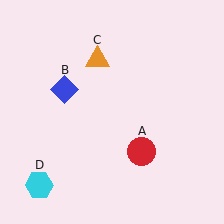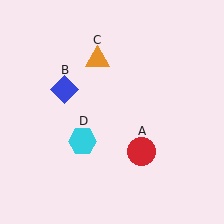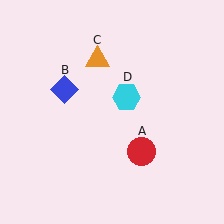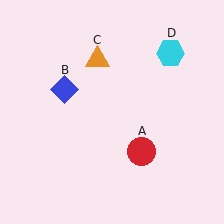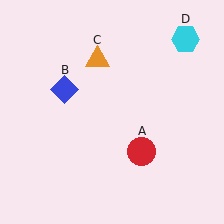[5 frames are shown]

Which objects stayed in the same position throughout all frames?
Red circle (object A) and blue diamond (object B) and orange triangle (object C) remained stationary.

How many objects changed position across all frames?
1 object changed position: cyan hexagon (object D).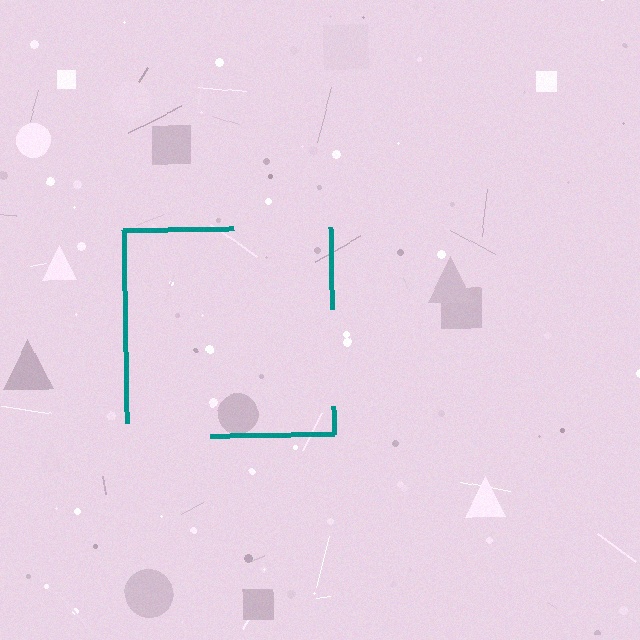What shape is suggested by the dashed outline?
The dashed outline suggests a square.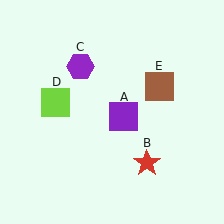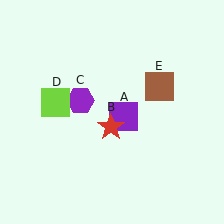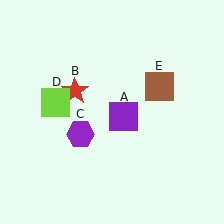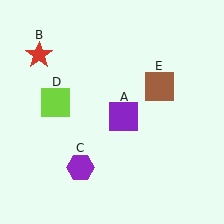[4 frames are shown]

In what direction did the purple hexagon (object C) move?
The purple hexagon (object C) moved down.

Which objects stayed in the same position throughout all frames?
Purple square (object A) and lime square (object D) and brown square (object E) remained stationary.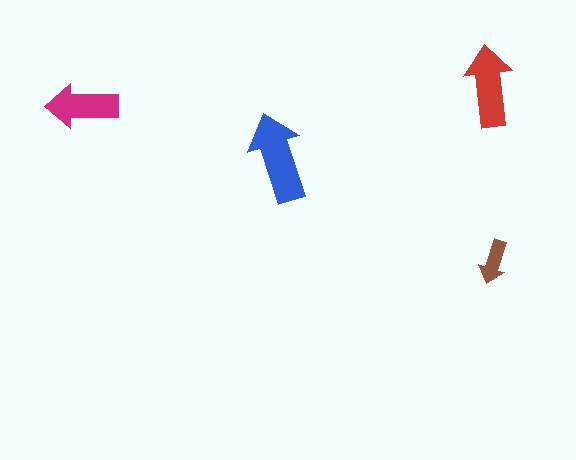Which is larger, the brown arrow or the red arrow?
The red one.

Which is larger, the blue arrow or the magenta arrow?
The blue one.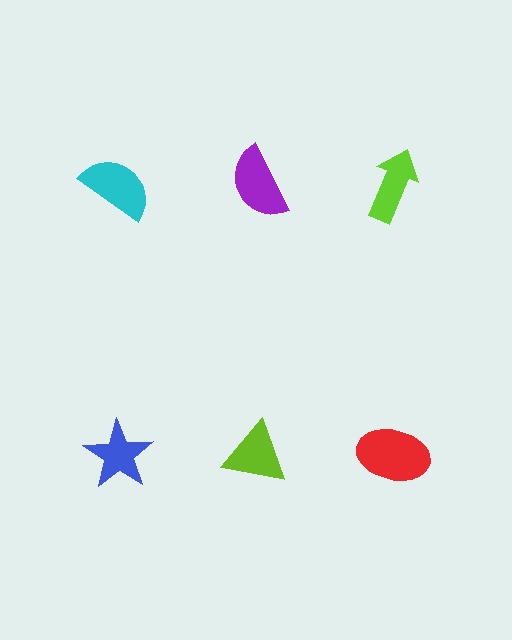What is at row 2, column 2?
A lime triangle.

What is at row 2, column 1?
A blue star.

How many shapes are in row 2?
3 shapes.